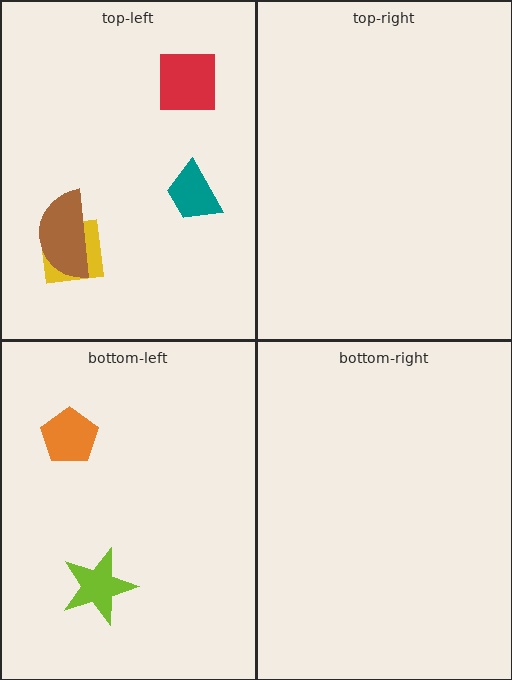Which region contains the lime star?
The bottom-left region.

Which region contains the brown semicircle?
The top-left region.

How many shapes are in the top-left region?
4.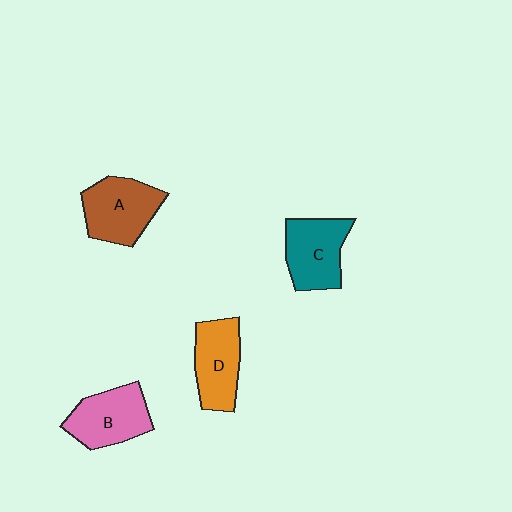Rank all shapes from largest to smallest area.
From largest to smallest: A (brown), C (teal), B (pink), D (orange).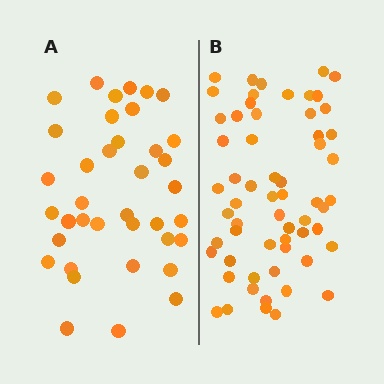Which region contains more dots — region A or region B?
Region B (the right region) has more dots.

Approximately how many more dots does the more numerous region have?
Region B has approximately 20 more dots than region A.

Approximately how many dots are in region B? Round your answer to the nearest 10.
About 60 dots.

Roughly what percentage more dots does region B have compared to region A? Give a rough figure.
About 60% more.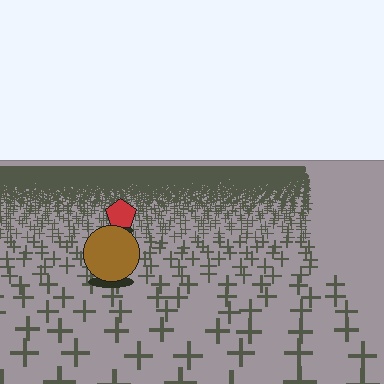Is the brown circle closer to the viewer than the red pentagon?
Yes. The brown circle is closer — you can tell from the texture gradient: the ground texture is coarser near it.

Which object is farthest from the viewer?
The red pentagon is farthest from the viewer. It appears smaller and the ground texture around it is denser.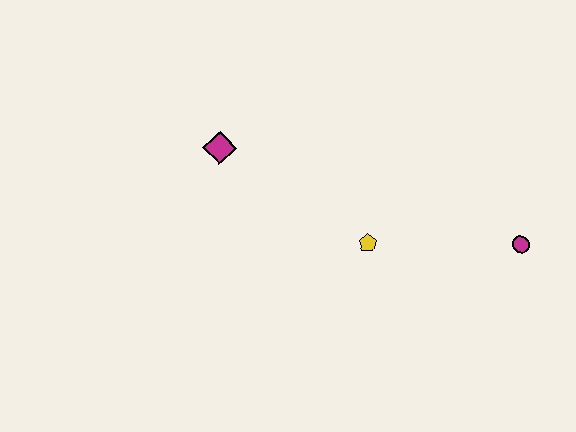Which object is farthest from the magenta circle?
The magenta diamond is farthest from the magenta circle.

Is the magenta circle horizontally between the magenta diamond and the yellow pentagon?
No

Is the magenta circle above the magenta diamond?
No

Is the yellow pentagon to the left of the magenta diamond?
No